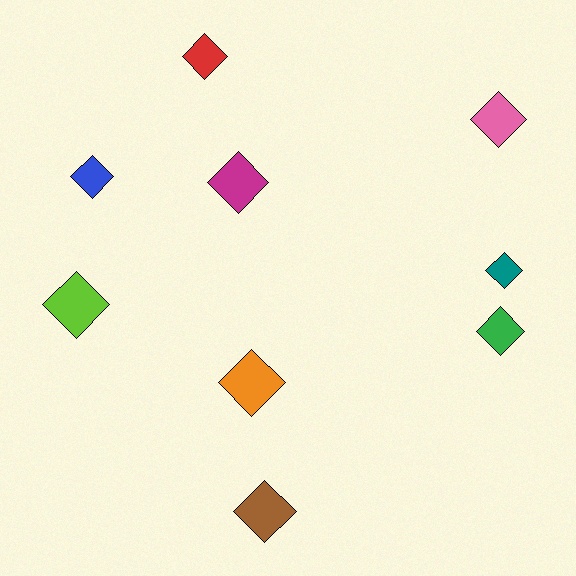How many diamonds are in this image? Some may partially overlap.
There are 9 diamonds.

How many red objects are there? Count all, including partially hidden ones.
There is 1 red object.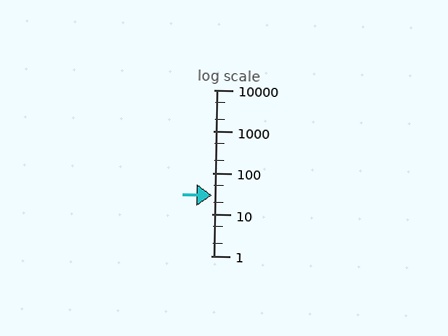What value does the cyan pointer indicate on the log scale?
The pointer indicates approximately 29.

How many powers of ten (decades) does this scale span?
The scale spans 4 decades, from 1 to 10000.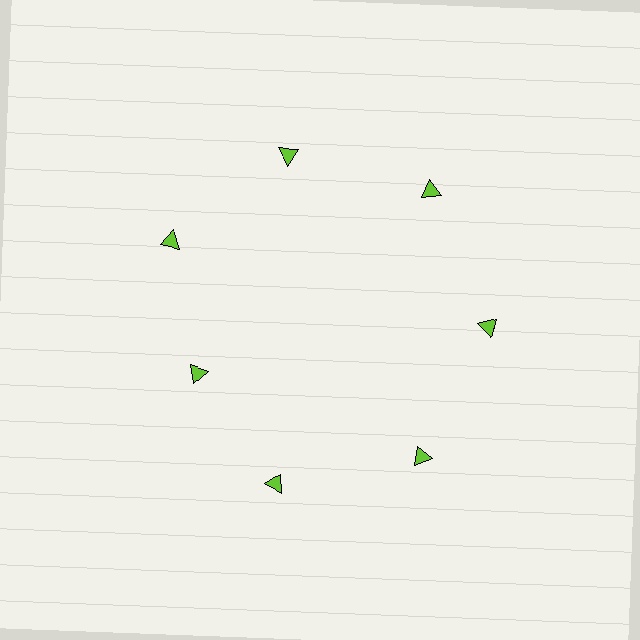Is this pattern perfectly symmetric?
No. The 7 lime triangles are arranged in a ring, but one element near the 8 o'clock position is pulled inward toward the center, breaking the 7-fold rotational symmetry.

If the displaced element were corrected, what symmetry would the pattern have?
It would have 7-fold rotational symmetry — the pattern would map onto itself every 51 degrees.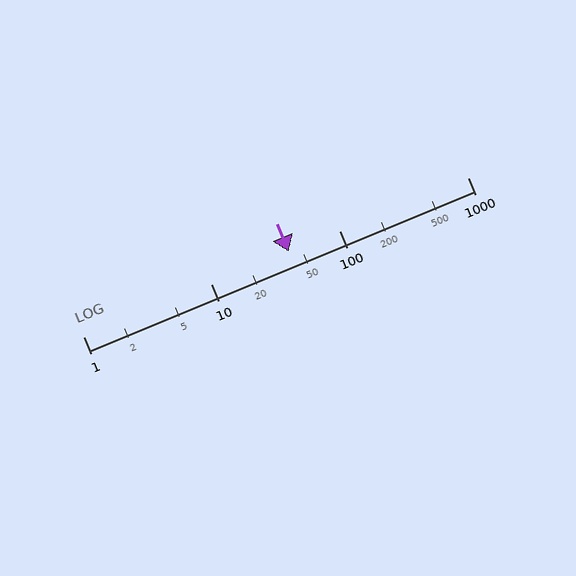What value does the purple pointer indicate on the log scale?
The pointer indicates approximately 40.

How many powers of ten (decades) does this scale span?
The scale spans 3 decades, from 1 to 1000.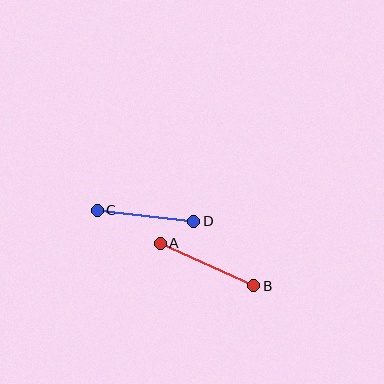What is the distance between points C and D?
The distance is approximately 97 pixels.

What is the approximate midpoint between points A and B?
The midpoint is at approximately (207, 265) pixels.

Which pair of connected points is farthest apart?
Points A and B are farthest apart.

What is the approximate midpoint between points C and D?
The midpoint is at approximately (146, 216) pixels.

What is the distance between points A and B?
The distance is approximately 103 pixels.